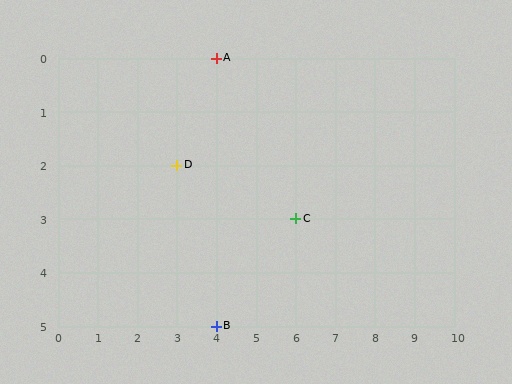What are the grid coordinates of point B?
Point B is at grid coordinates (4, 5).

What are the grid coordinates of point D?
Point D is at grid coordinates (3, 2).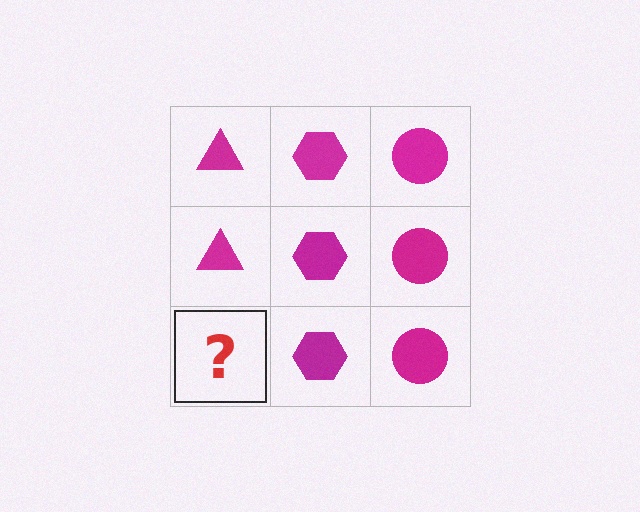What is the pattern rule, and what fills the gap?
The rule is that each column has a consistent shape. The gap should be filled with a magenta triangle.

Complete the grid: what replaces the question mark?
The question mark should be replaced with a magenta triangle.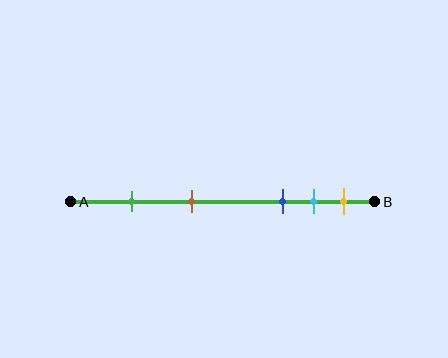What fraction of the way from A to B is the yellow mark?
The yellow mark is approximately 90% (0.9) of the way from A to B.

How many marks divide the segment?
There are 5 marks dividing the segment.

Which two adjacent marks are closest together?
The cyan and yellow marks are the closest adjacent pair.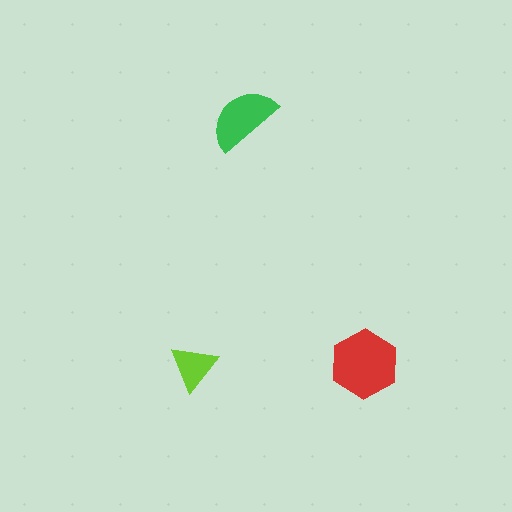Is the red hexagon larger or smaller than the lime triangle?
Larger.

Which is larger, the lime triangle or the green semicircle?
The green semicircle.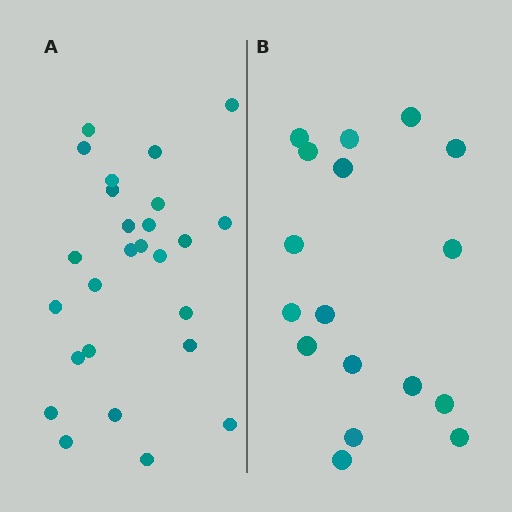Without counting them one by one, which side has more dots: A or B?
Region A (the left region) has more dots.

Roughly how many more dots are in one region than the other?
Region A has roughly 8 or so more dots than region B.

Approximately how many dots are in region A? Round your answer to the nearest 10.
About 30 dots. (The exact count is 26, which rounds to 30.)